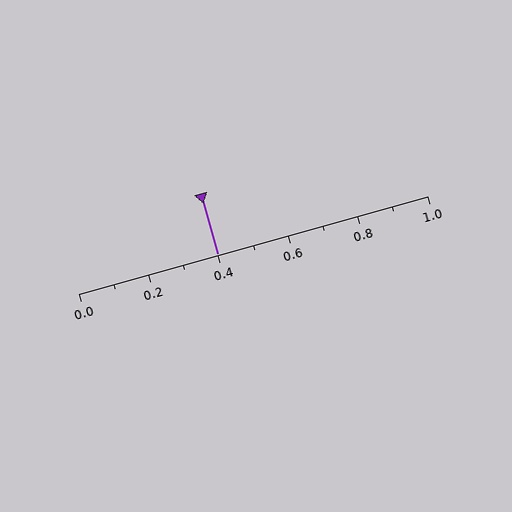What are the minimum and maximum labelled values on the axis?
The axis runs from 0.0 to 1.0.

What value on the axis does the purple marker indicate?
The marker indicates approximately 0.4.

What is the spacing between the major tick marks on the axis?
The major ticks are spaced 0.2 apart.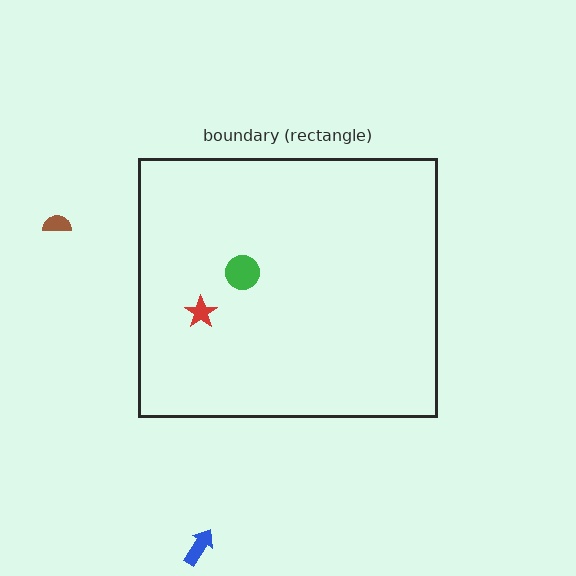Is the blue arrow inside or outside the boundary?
Outside.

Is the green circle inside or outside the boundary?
Inside.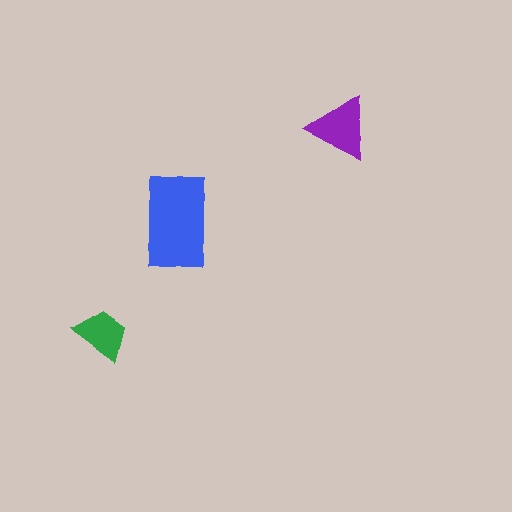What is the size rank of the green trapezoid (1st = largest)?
3rd.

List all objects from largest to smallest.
The blue rectangle, the purple triangle, the green trapezoid.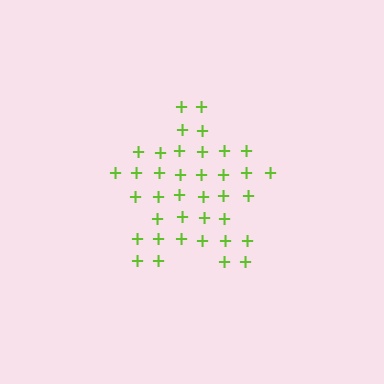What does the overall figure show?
The overall figure shows a star.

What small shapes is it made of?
It is made of small plus signs.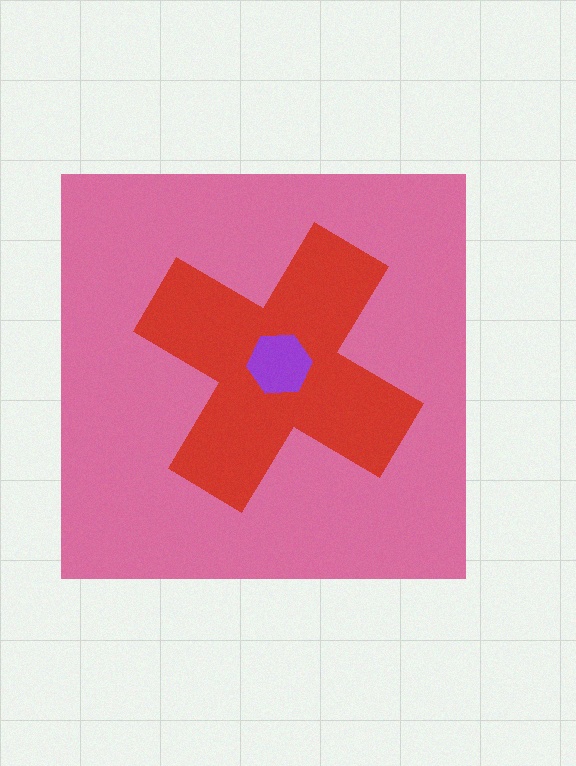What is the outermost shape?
The pink square.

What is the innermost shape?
The purple hexagon.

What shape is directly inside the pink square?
The red cross.